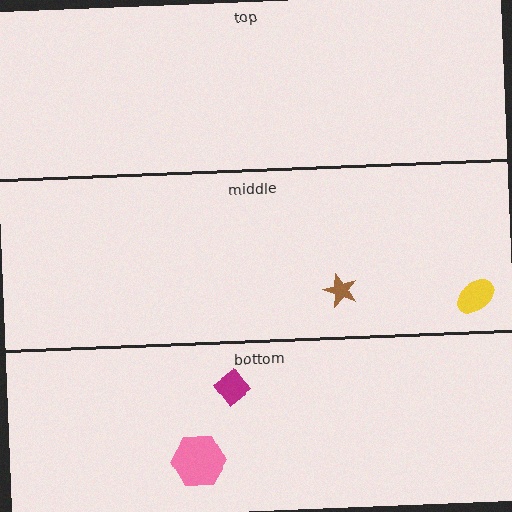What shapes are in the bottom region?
The magenta diamond, the pink hexagon.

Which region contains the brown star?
The middle region.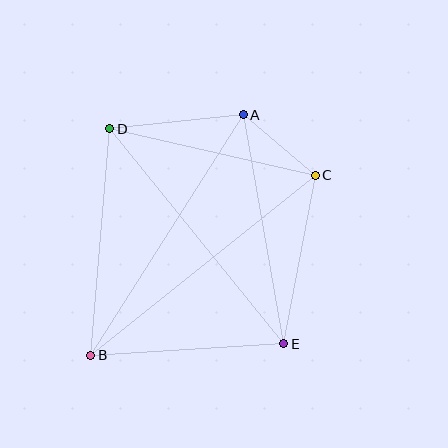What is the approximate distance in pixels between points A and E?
The distance between A and E is approximately 233 pixels.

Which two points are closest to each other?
Points A and C are closest to each other.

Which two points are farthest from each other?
Points B and C are farthest from each other.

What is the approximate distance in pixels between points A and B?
The distance between A and B is approximately 285 pixels.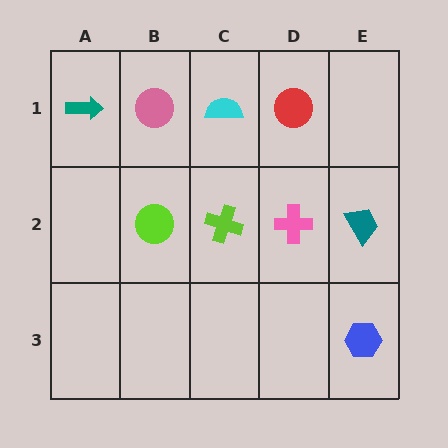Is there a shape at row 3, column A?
No, that cell is empty.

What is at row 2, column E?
A teal trapezoid.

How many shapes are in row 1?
4 shapes.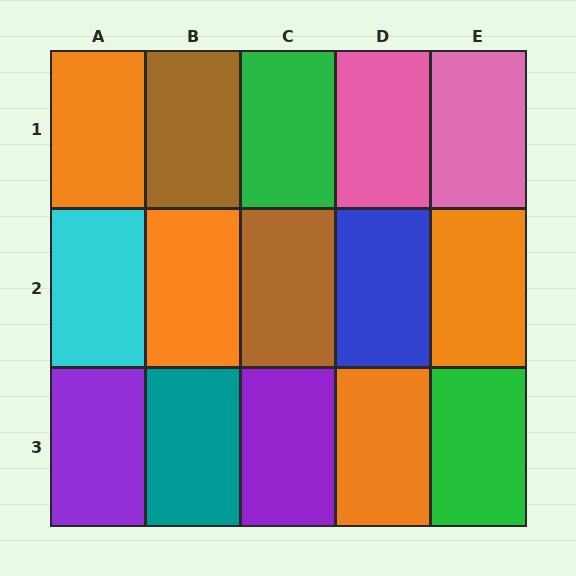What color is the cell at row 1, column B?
Brown.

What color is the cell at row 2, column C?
Brown.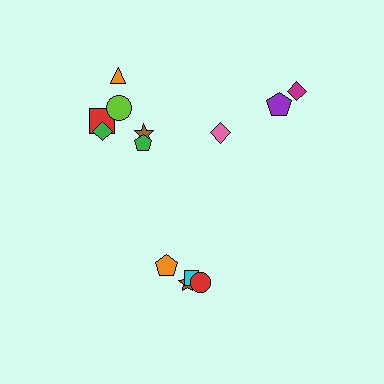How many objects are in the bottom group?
There are 4 objects.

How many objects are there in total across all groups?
There are 13 objects.